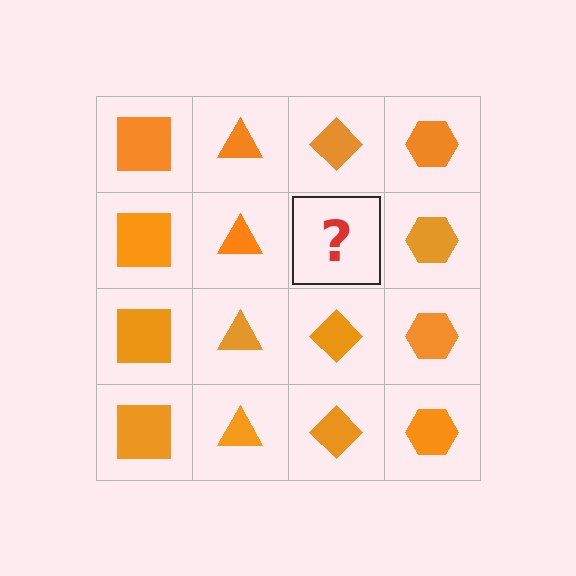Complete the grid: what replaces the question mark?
The question mark should be replaced with an orange diamond.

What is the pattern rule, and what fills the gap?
The rule is that each column has a consistent shape. The gap should be filled with an orange diamond.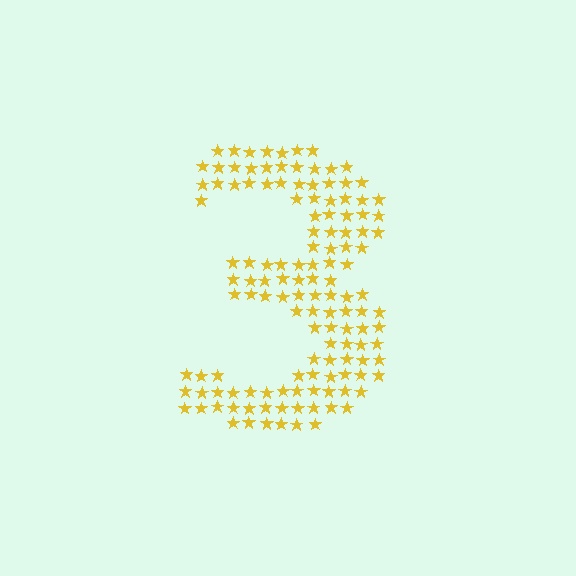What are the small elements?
The small elements are stars.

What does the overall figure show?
The overall figure shows the digit 3.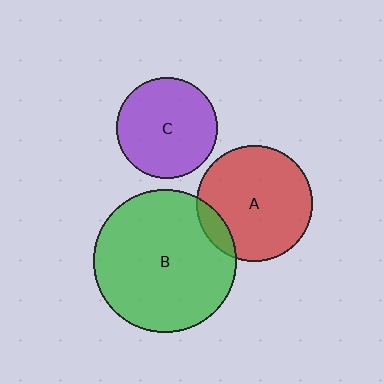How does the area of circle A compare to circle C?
Approximately 1.3 times.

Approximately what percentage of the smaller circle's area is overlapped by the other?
Approximately 10%.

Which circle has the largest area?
Circle B (green).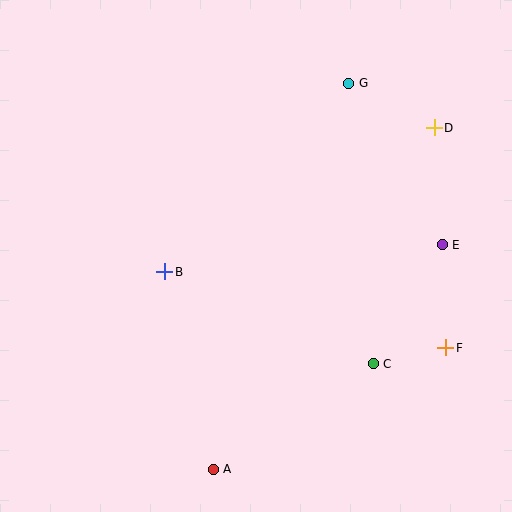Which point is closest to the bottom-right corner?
Point F is closest to the bottom-right corner.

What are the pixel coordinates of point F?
Point F is at (446, 348).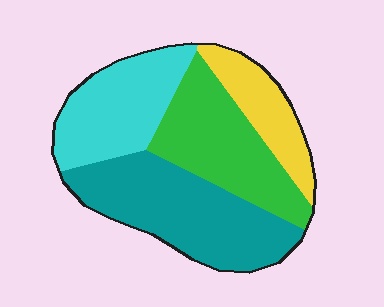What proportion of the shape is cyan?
Cyan takes up about one quarter (1/4) of the shape.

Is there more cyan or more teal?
Teal.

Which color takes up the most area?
Teal, at roughly 35%.